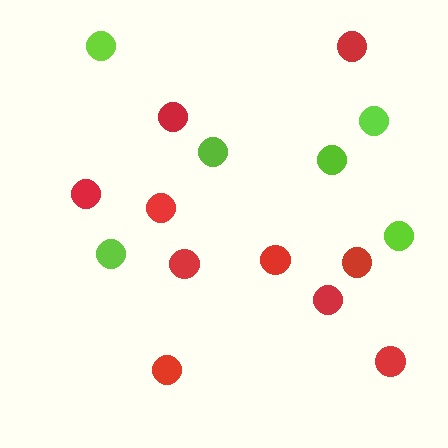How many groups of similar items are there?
There are 2 groups: one group of lime circles (6) and one group of red circles (10).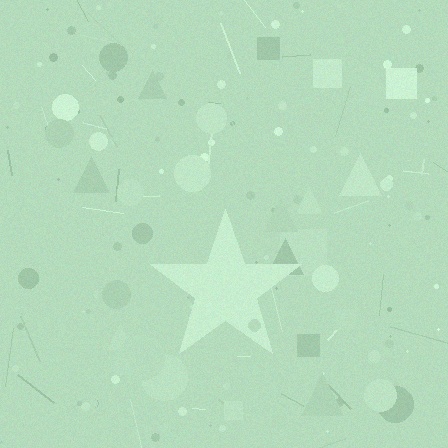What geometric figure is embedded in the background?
A star is embedded in the background.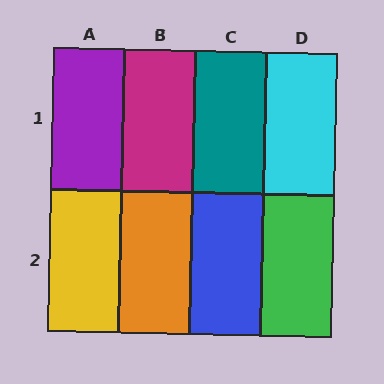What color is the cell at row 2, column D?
Green.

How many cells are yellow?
1 cell is yellow.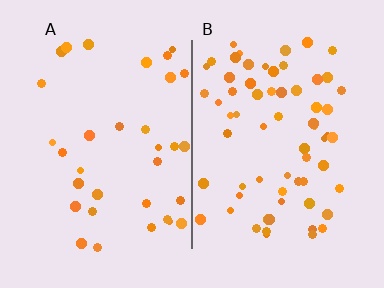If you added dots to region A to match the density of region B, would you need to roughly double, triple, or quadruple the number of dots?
Approximately double.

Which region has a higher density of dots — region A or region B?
B (the right).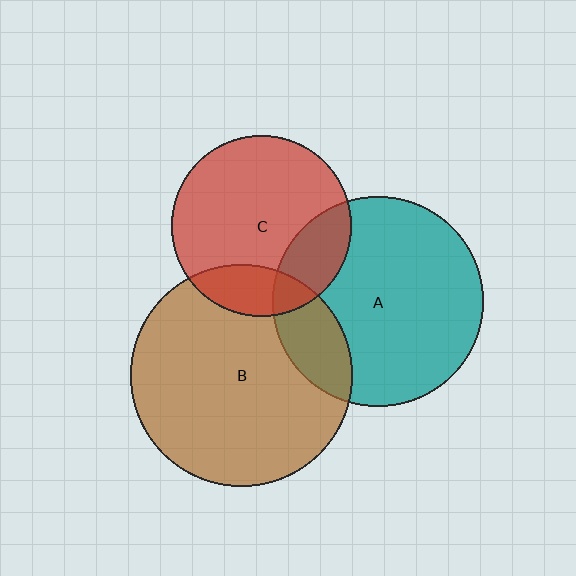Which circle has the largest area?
Circle B (brown).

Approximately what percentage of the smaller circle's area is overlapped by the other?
Approximately 20%.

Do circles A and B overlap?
Yes.